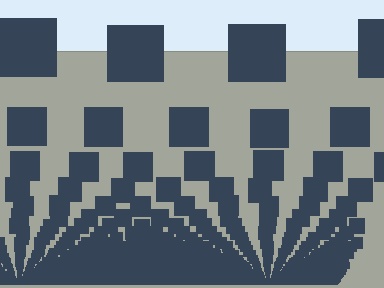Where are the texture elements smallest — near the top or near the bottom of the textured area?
Near the bottom.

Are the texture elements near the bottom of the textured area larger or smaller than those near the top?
Smaller. The gradient is inverted — elements near the bottom are smaller and denser.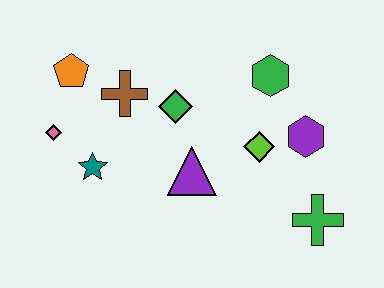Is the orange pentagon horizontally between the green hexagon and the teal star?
No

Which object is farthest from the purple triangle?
The orange pentagon is farthest from the purple triangle.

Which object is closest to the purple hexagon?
The lime diamond is closest to the purple hexagon.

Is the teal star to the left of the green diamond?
Yes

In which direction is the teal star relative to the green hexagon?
The teal star is to the left of the green hexagon.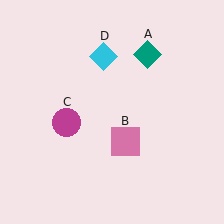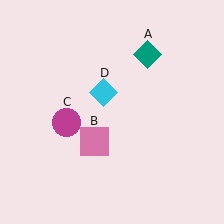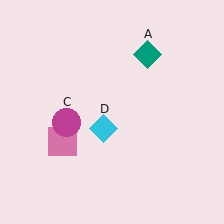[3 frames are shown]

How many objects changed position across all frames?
2 objects changed position: pink square (object B), cyan diamond (object D).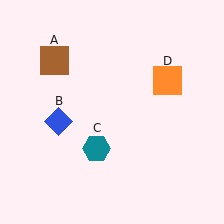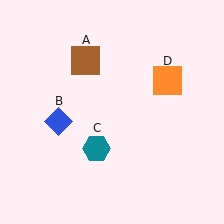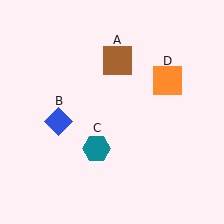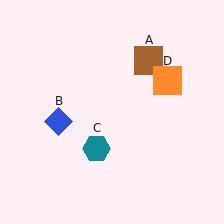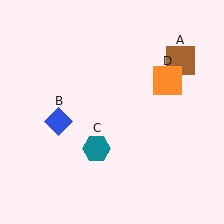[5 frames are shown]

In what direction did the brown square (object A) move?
The brown square (object A) moved right.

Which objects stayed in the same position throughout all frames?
Blue diamond (object B) and teal hexagon (object C) and orange square (object D) remained stationary.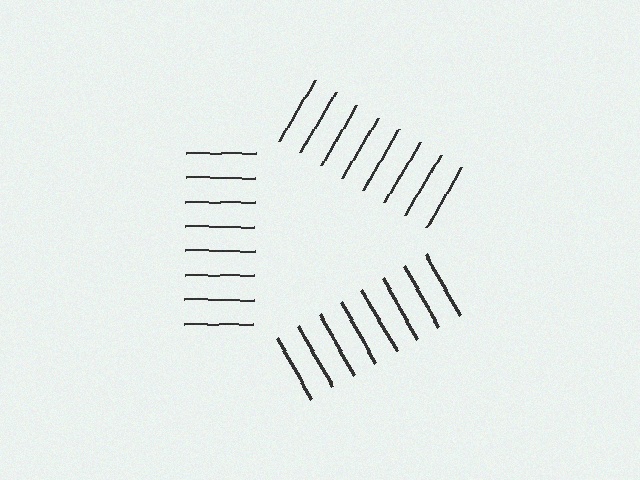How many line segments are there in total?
24 — 8 along each of the 3 edges.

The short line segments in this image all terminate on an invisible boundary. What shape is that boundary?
An illusory triangle — the line segments terminate on its edges but no continuous stroke is drawn.